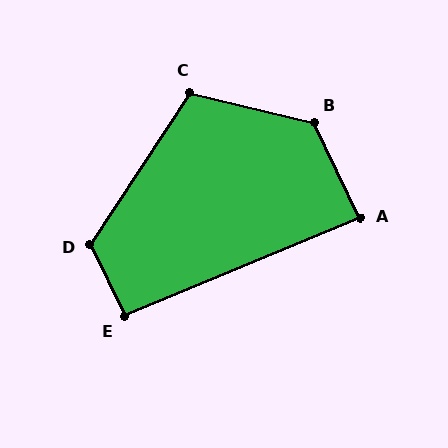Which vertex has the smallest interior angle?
A, at approximately 87 degrees.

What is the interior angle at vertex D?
Approximately 121 degrees (obtuse).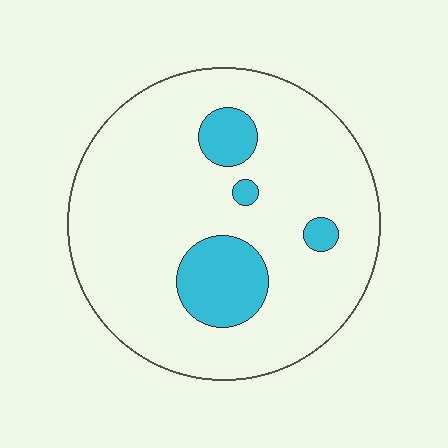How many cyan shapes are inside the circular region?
4.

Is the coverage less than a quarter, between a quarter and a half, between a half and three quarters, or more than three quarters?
Less than a quarter.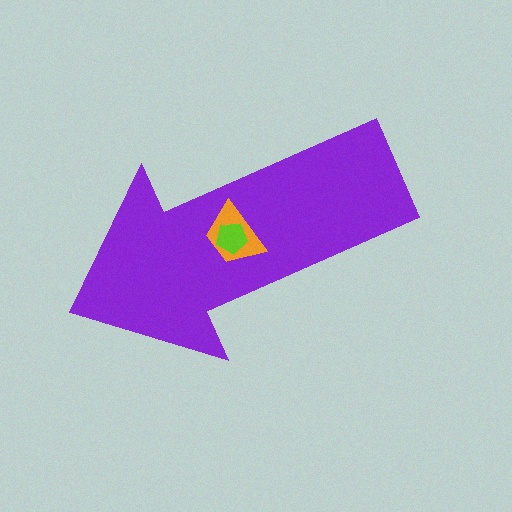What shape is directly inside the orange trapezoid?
The lime pentagon.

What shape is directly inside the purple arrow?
The orange trapezoid.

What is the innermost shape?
The lime pentagon.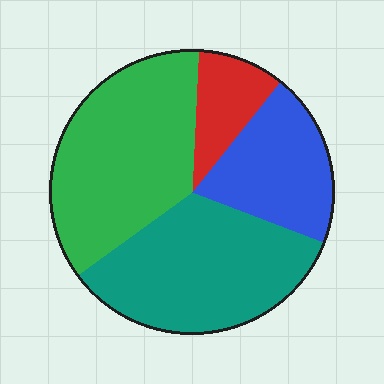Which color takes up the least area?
Red, at roughly 10%.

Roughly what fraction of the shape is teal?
Teal takes up about one third (1/3) of the shape.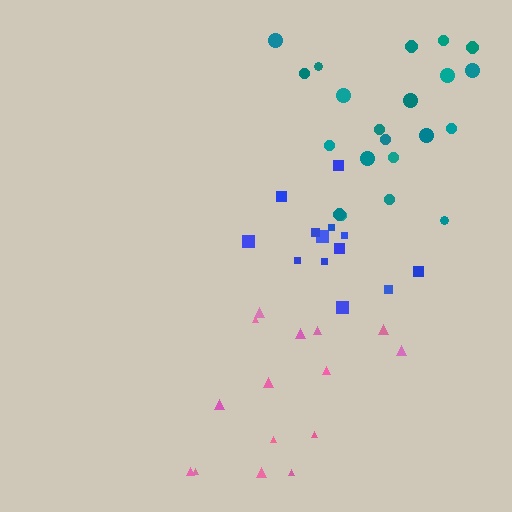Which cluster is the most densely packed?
Teal.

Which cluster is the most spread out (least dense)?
Blue.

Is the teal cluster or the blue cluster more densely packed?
Teal.